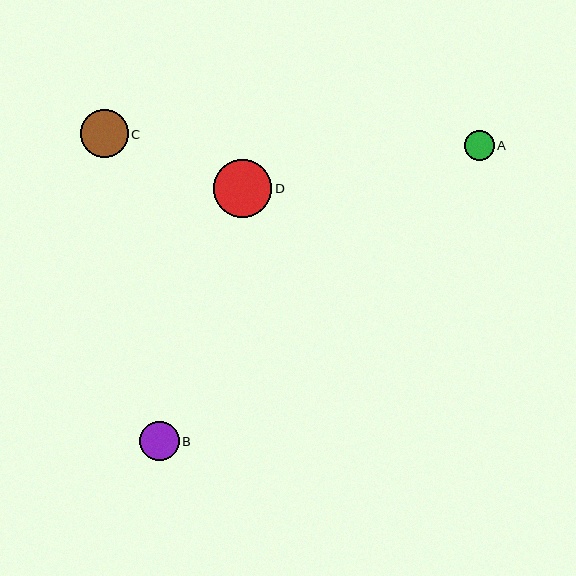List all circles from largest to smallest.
From largest to smallest: D, C, B, A.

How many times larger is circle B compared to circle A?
Circle B is approximately 1.3 times the size of circle A.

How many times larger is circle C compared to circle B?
Circle C is approximately 1.2 times the size of circle B.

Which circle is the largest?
Circle D is the largest with a size of approximately 58 pixels.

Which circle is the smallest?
Circle A is the smallest with a size of approximately 30 pixels.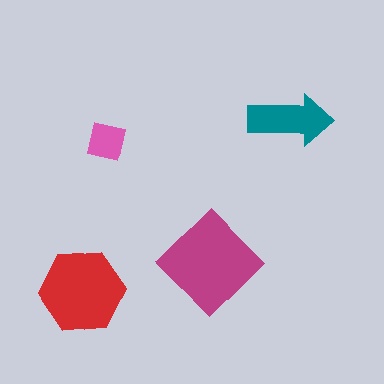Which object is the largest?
The magenta diamond.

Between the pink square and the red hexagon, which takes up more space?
The red hexagon.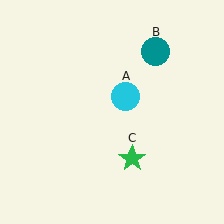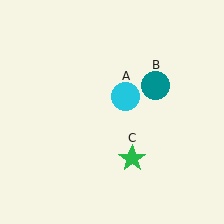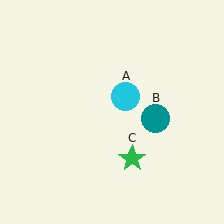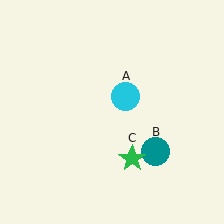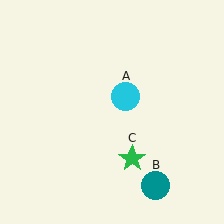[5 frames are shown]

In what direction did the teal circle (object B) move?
The teal circle (object B) moved down.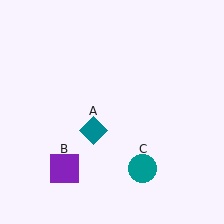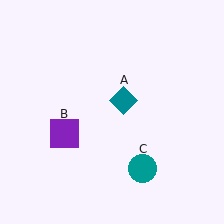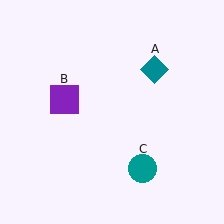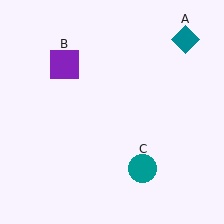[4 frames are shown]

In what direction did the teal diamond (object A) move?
The teal diamond (object A) moved up and to the right.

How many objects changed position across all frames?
2 objects changed position: teal diamond (object A), purple square (object B).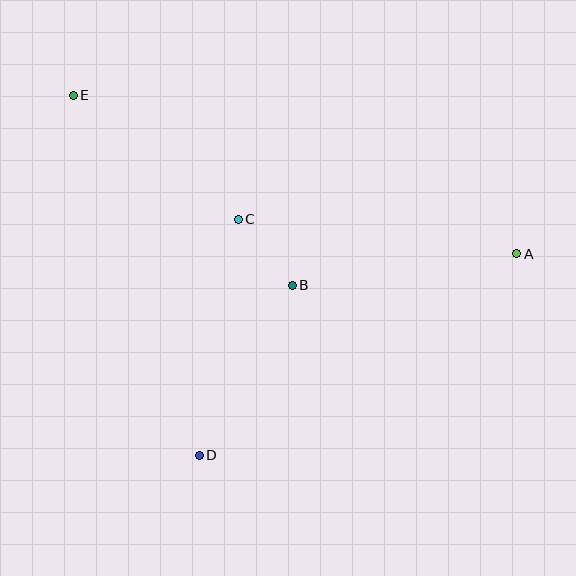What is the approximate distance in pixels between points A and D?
The distance between A and D is approximately 376 pixels.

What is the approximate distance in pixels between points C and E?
The distance between C and E is approximately 207 pixels.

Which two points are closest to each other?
Points B and C are closest to each other.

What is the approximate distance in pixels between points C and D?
The distance between C and D is approximately 239 pixels.